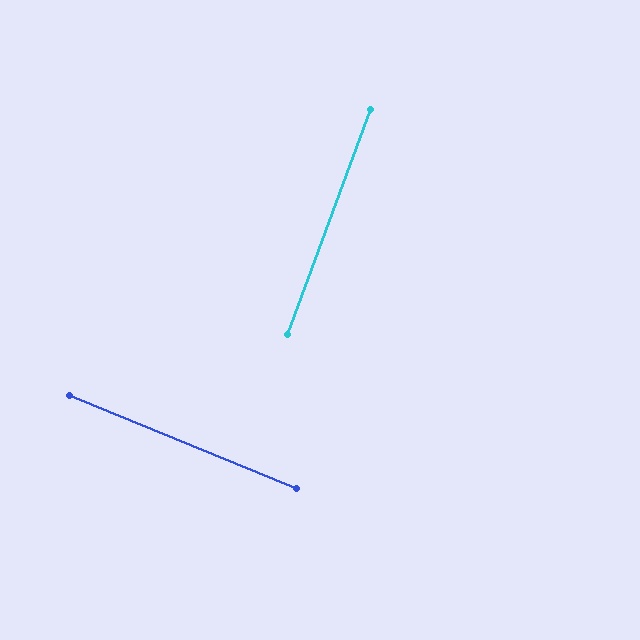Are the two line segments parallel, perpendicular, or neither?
Perpendicular — they meet at approximately 88°.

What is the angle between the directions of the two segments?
Approximately 88 degrees.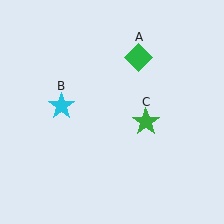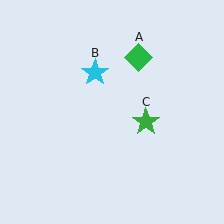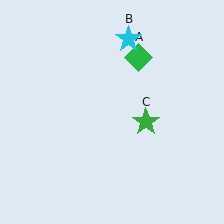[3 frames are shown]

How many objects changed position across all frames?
1 object changed position: cyan star (object B).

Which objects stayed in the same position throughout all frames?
Green diamond (object A) and green star (object C) remained stationary.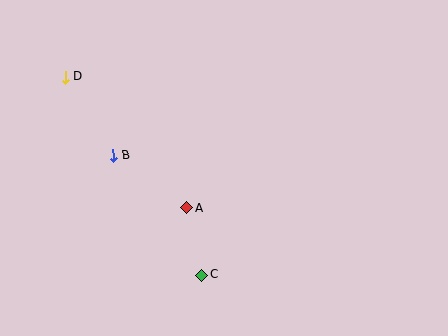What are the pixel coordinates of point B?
Point B is at (113, 155).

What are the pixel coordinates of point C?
Point C is at (202, 275).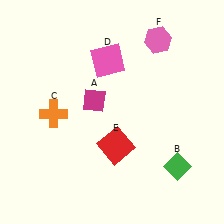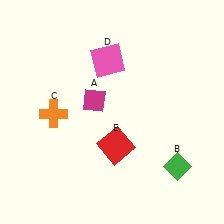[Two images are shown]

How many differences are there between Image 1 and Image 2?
There is 1 difference between the two images.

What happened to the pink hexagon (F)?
The pink hexagon (F) was removed in Image 2. It was in the top-right area of Image 1.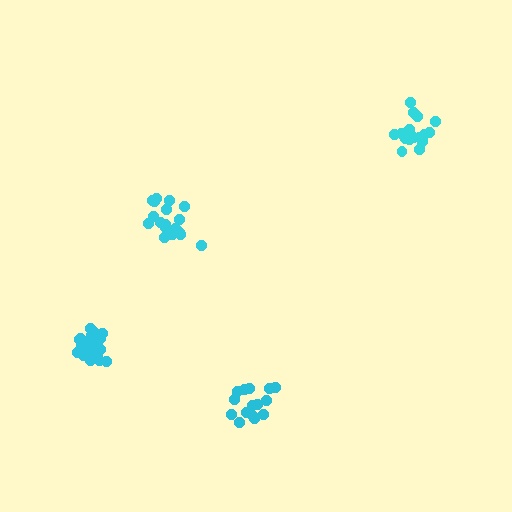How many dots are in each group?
Group 1: 18 dots, Group 2: 16 dots, Group 3: 16 dots, Group 4: 19 dots (69 total).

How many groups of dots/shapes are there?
There are 4 groups.